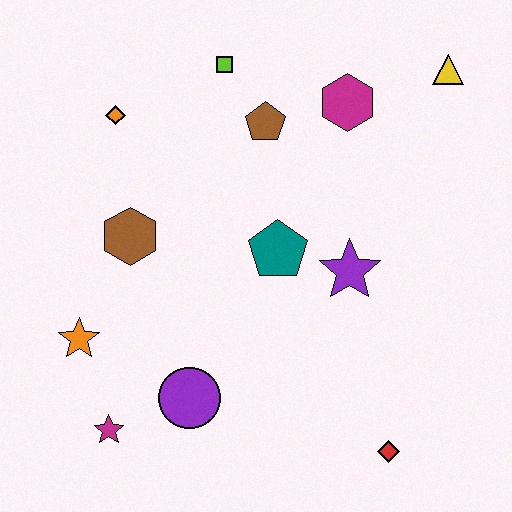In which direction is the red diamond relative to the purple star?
The red diamond is below the purple star.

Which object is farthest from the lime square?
The red diamond is farthest from the lime square.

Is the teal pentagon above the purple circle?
Yes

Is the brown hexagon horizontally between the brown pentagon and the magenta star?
Yes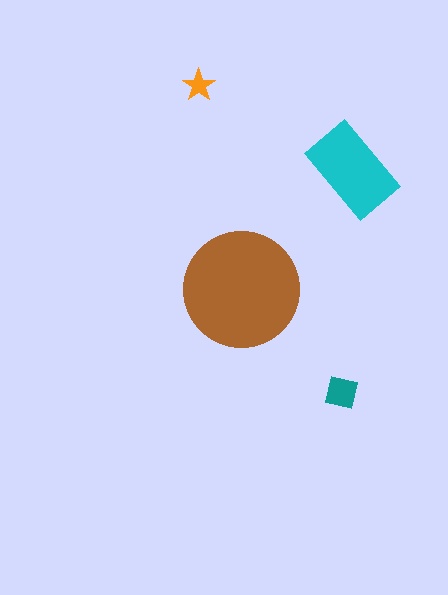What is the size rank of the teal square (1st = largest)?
3rd.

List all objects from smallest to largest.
The orange star, the teal square, the cyan rectangle, the brown circle.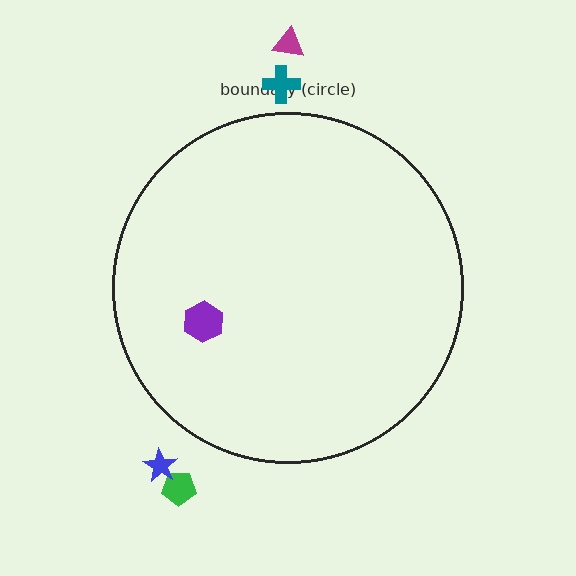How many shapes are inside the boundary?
1 inside, 4 outside.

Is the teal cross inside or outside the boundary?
Outside.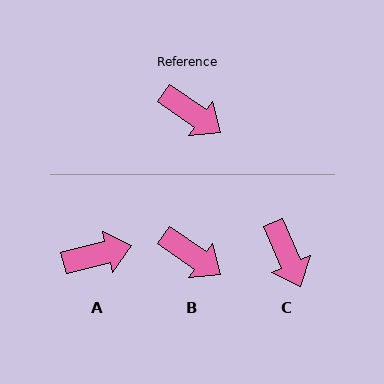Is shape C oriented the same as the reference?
No, it is off by about 32 degrees.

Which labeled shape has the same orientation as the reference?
B.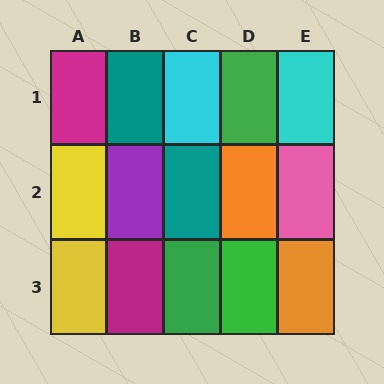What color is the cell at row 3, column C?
Green.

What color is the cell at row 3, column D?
Green.